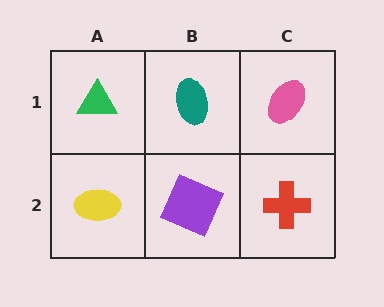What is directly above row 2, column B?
A teal ellipse.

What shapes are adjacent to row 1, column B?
A purple square (row 2, column B), a green triangle (row 1, column A), a pink ellipse (row 1, column C).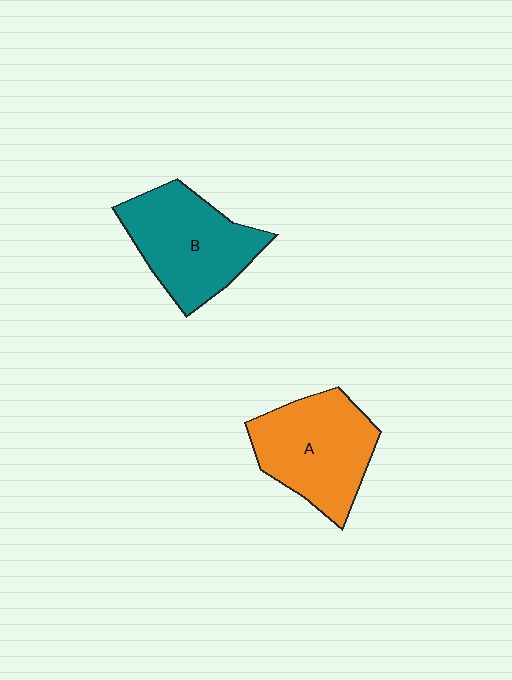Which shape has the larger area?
Shape A (orange).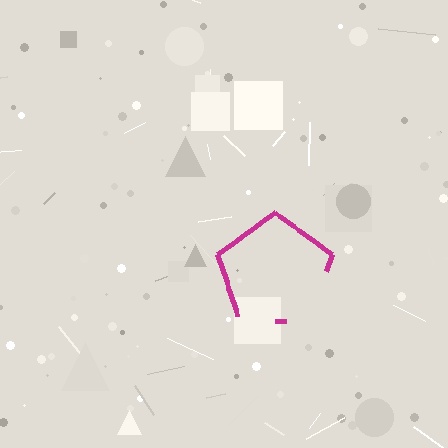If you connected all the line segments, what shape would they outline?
They would outline a pentagon.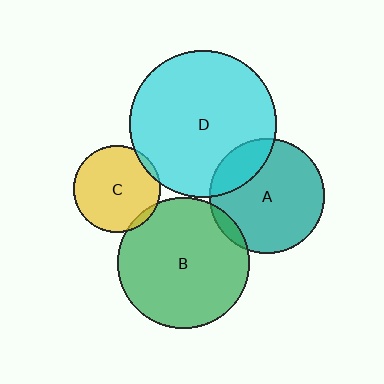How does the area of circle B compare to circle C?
Approximately 2.3 times.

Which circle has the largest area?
Circle D (cyan).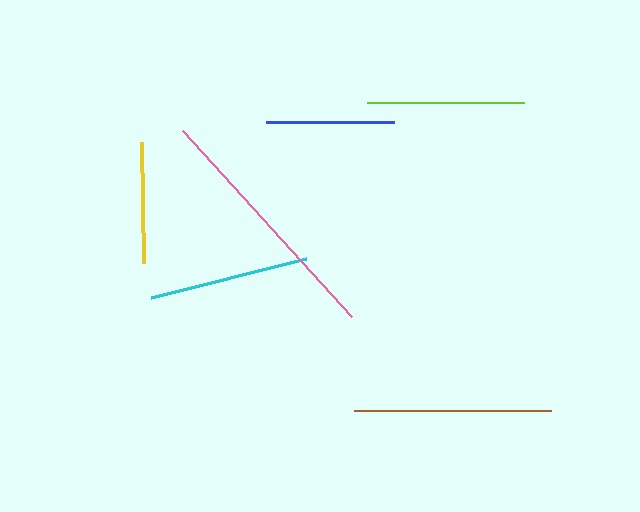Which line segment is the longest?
The pink line is the longest at approximately 252 pixels.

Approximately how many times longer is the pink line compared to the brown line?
The pink line is approximately 1.3 times the length of the brown line.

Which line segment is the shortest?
The yellow line is the shortest at approximately 121 pixels.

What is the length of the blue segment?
The blue segment is approximately 129 pixels long.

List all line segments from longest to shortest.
From longest to shortest: pink, brown, cyan, lime, blue, yellow.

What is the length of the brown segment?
The brown segment is approximately 197 pixels long.